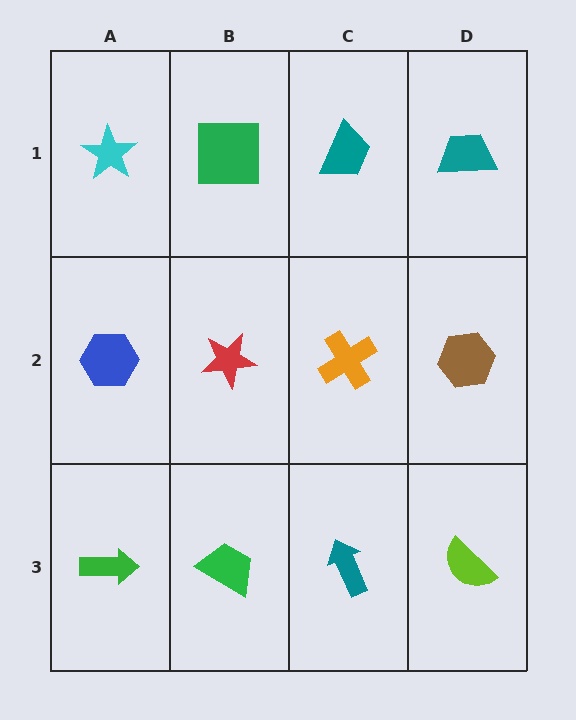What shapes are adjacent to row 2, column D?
A teal trapezoid (row 1, column D), a lime semicircle (row 3, column D), an orange cross (row 2, column C).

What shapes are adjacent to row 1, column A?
A blue hexagon (row 2, column A), a green square (row 1, column B).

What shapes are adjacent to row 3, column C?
An orange cross (row 2, column C), a green trapezoid (row 3, column B), a lime semicircle (row 3, column D).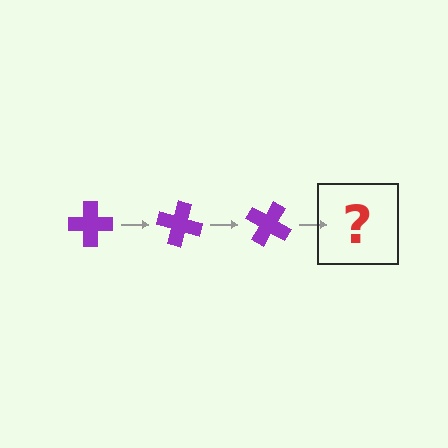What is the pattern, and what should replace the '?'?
The pattern is that the cross rotates 15 degrees each step. The '?' should be a purple cross rotated 45 degrees.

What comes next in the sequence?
The next element should be a purple cross rotated 45 degrees.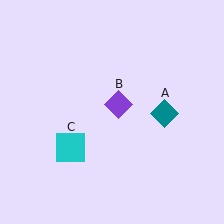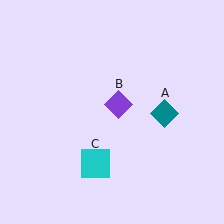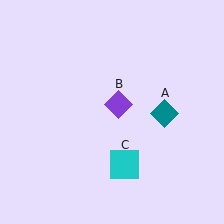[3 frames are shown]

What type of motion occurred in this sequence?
The cyan square (object C) rotated counterclockwise around the center of the scene.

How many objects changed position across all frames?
1 object changed position: cyan square (object C).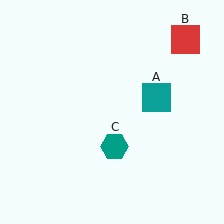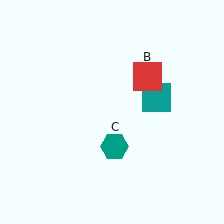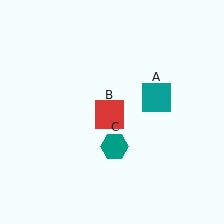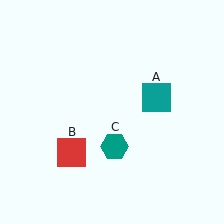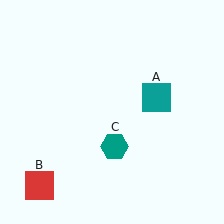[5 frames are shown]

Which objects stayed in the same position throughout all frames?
Teal square (object A) and teal hexagon (object C) remained stationary.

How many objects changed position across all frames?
1 object changed position: red square (object B).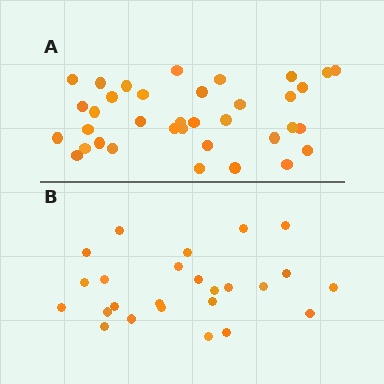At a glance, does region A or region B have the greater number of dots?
Region A (the top region) has more dots.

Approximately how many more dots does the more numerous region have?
Region A has roughly 12 or so more dots than region B.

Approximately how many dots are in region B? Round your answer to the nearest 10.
About 20 dots. (The exact count is 25, which rounds to 20.)